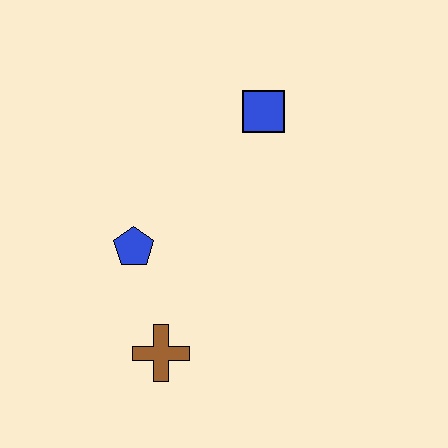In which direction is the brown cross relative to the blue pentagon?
The brown cross is below the blue pentagon.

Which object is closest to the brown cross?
The blue pentagon is closest to the brown cross.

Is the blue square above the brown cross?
Yes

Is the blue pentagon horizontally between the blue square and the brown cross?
No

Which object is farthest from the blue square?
The brown cross is farthest from the blue square.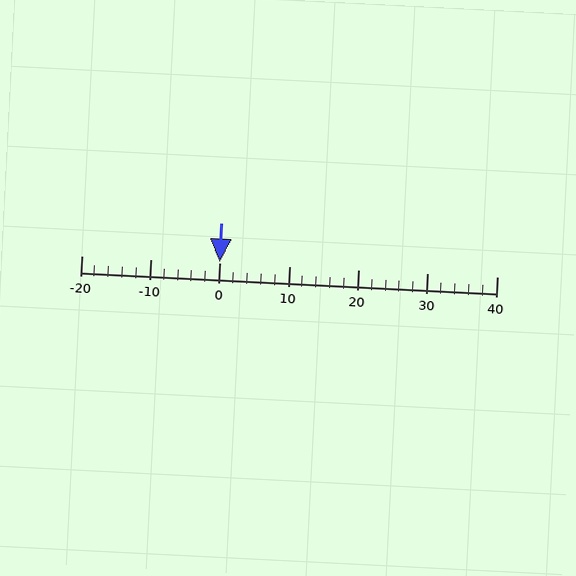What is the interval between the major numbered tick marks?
The major tick marks are spaced 10 units apart.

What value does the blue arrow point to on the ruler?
The blue arrow points to approximately 0.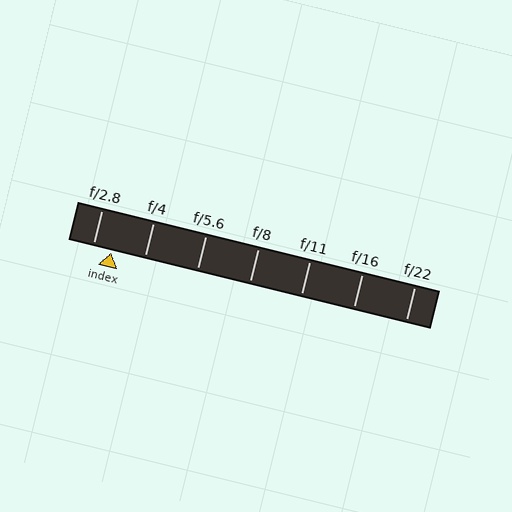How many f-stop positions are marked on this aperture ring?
There are 7 f-stop positions marked.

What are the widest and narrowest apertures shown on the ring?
The widest aperture shown is f/2.8 and the narrowest is f/22.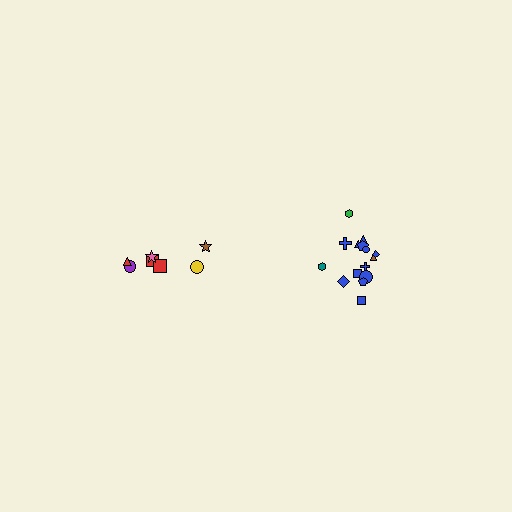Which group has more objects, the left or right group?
The right group.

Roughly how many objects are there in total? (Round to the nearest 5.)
Roughly 20 objects in total.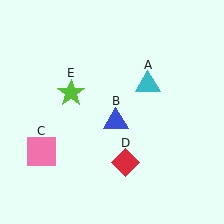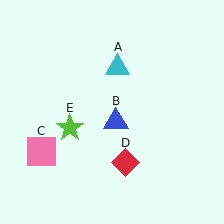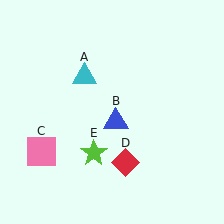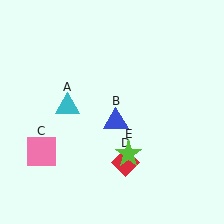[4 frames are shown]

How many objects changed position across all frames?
2 objects changed position: cyan triangle (object A), lime star (object E).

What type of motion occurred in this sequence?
The cyan triangle (object A), lime star (object E) rotated counterclockwise around the center of the scene.